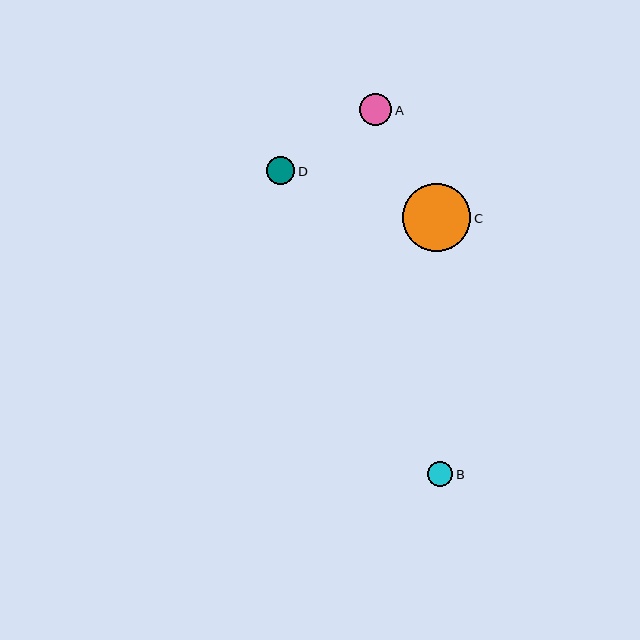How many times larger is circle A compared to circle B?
Circle A is approximately 1.3 times the size of circle B.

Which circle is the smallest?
Circle B is the smallest with a size of approximately 25 pixels.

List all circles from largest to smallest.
From largest to smallest: C, A, D, B.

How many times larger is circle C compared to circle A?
Circle C is approximately 2.1 times the size of circle A.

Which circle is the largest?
Circle C is the largest with a size of approximately 68 pixels.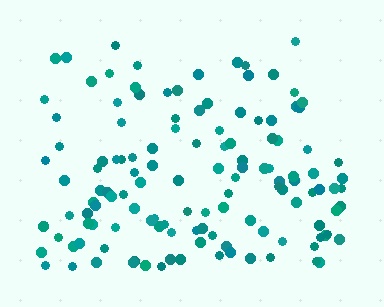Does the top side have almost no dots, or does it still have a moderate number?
Still a moderate number, just noticeably fewer than the bottom.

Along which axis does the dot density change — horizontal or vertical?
Vertical.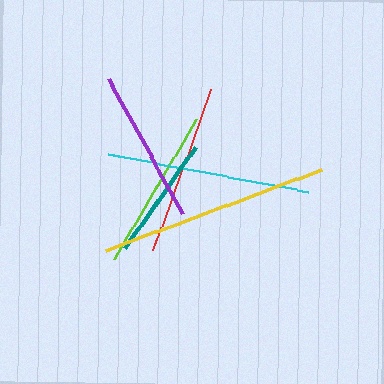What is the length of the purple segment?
The purple segment is approximately 154 pixels long.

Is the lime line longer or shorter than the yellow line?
The yellow line is longer than the lime line.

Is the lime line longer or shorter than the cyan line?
The cyan line is longer than the lime line.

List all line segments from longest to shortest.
From longest to shortest: yellow, cyan, red, lime, purple, teal.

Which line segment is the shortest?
The teal line is the shortest at approximately 124 pixels.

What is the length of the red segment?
The red segment is approximately 171 pixels long.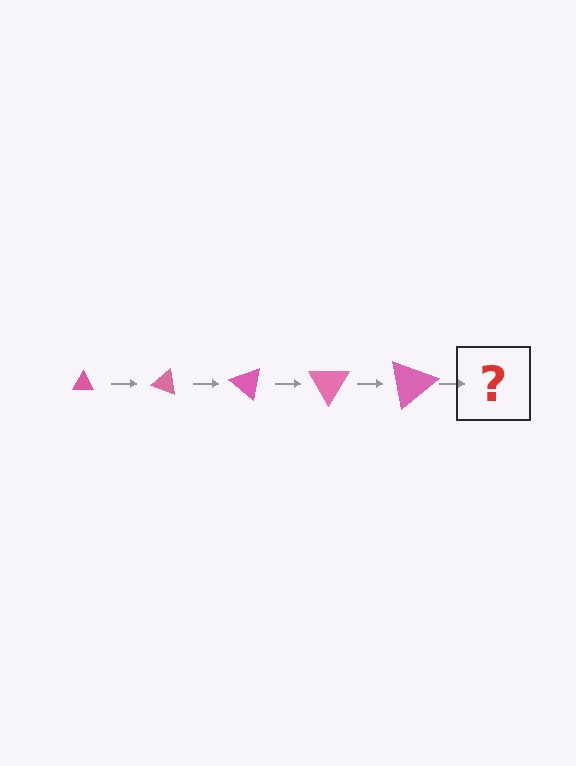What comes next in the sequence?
The next element should be a triangle, larger than the previous one and rotated 100 degrees from the start.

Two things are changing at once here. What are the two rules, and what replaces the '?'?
The two rules are that the triangle grows larger each step and it rotates 20 degrees each step. The '?' should be a triangle, larger than the previous one and rotated 100 degrees from the start.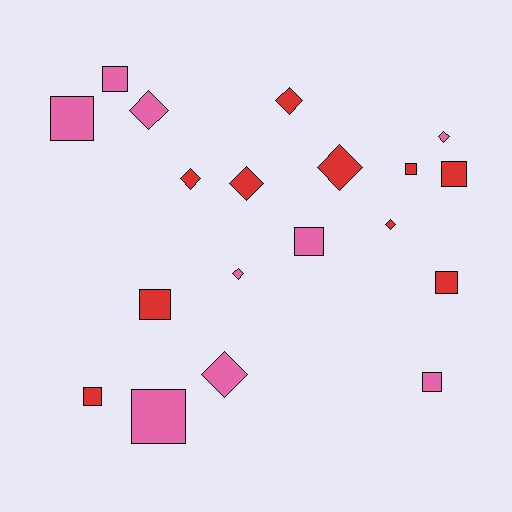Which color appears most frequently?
Red, with 10 objects.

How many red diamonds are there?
There are 5 red diamonds.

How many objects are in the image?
There are 19 objects.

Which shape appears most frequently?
Square, with 10 objects.